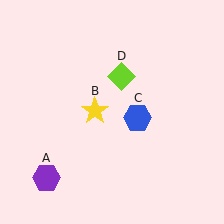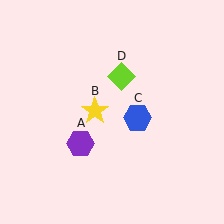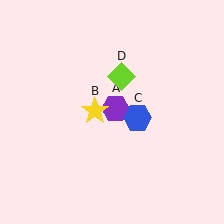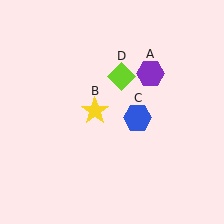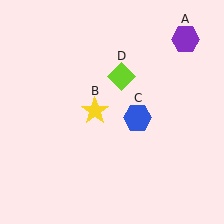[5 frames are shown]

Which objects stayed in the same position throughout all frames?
Yellow star (object B) and blue hexagon (object C) and lime diamond (object D) remained stationary.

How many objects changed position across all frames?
1 object changed position: purple hexagon (object A).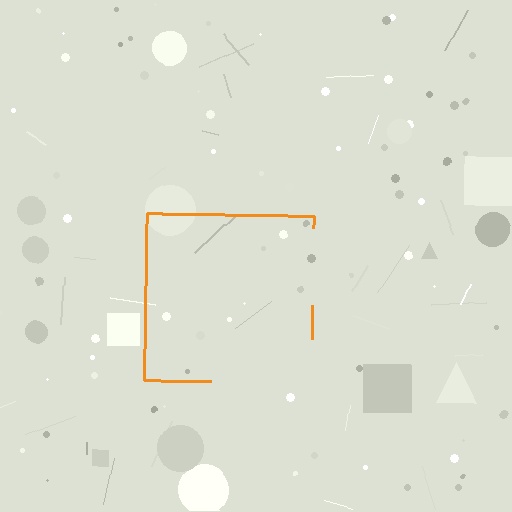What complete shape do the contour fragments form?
The contour fragments form a square.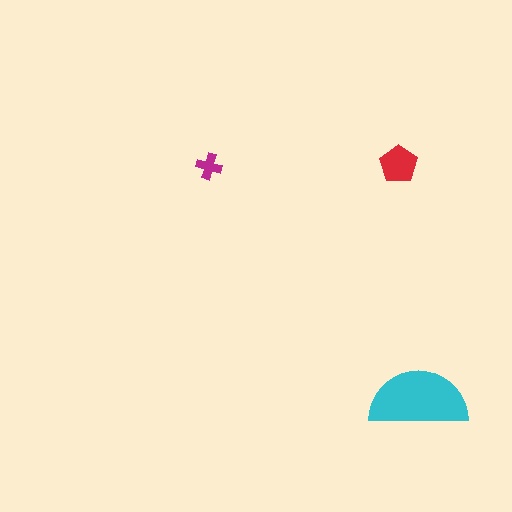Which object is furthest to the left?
The magenta cross is leftmost.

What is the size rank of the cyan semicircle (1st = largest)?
1st.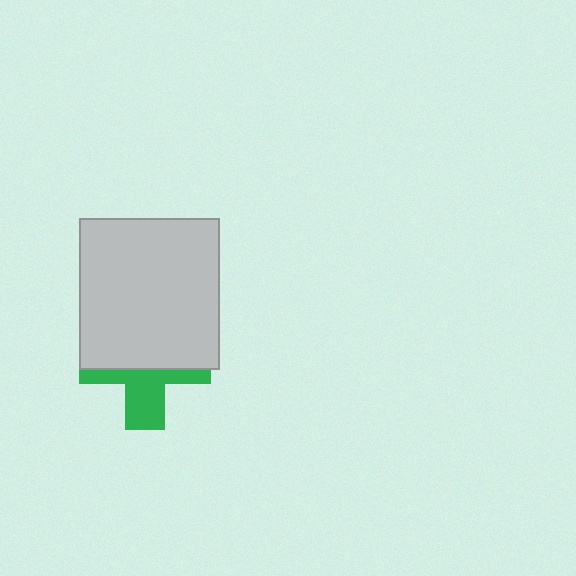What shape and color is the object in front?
The object in front is a light gray rectangle.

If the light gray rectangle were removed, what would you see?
You would see the complete green cross.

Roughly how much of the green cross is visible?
A small part of it is visible (roughly 41%).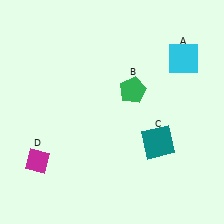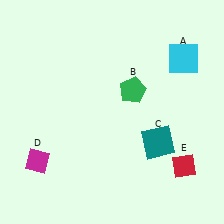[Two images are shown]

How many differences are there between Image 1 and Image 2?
There is 1 difference between the two images.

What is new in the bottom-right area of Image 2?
A red diamond (E) was added in the bottom-right area of Image 2.